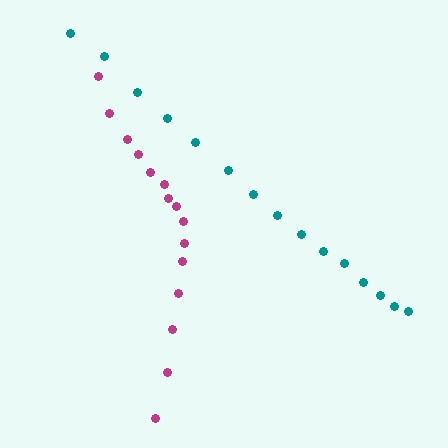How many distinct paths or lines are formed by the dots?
There are 2 distinct paths.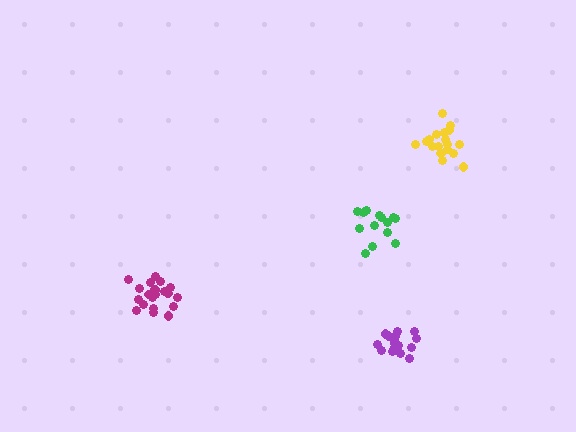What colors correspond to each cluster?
The clusters are colored: purple, yellow, green, magenta.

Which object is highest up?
The yellow cluster is topmost.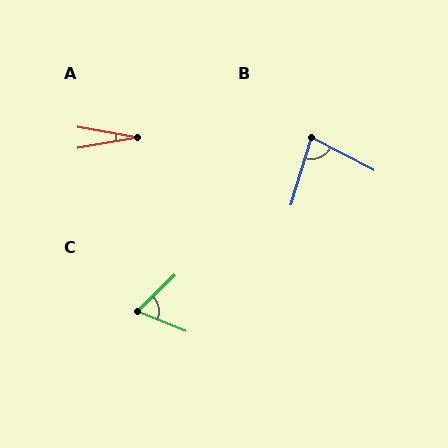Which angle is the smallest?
A, at approximately 20 degrees.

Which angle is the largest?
B, at approximately 79 degrees.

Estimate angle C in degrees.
Approximately 66 degrees.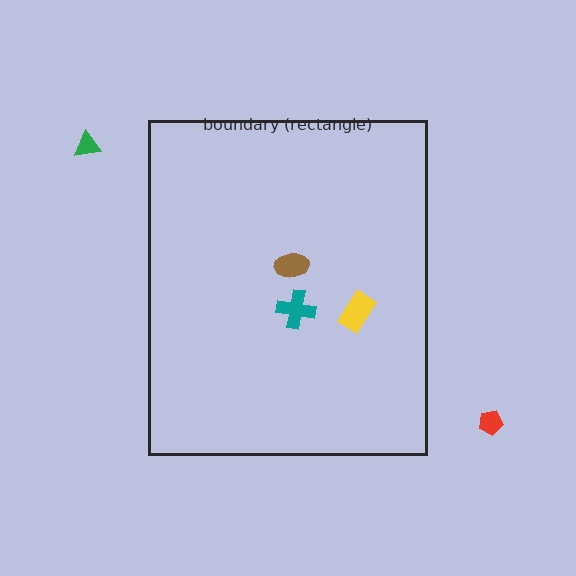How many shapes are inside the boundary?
3 inside, 2 outside.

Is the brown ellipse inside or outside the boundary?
Inside.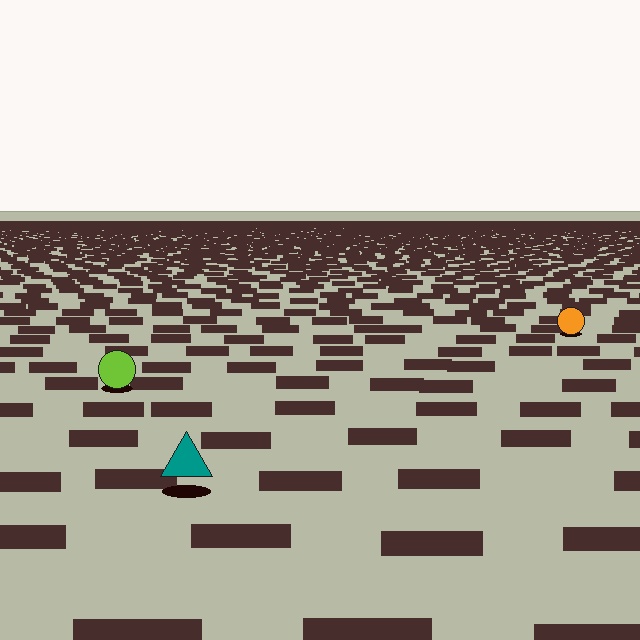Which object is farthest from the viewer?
The orange circle is farthest from the viewer. It appears smaller and the ground texture around it is denser.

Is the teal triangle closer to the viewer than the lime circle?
Yes. The teal triangle is closer — you can tell from the texture gradient: the ground texture is coarser near it.